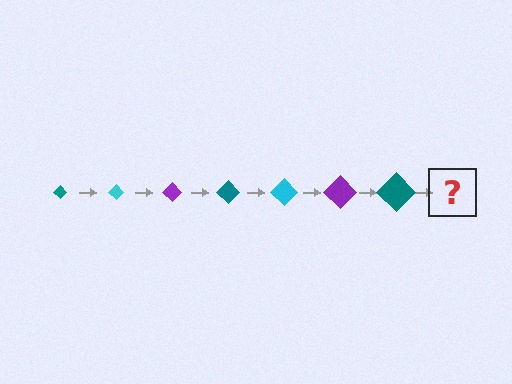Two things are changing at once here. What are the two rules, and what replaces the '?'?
The two rules are that the diamond grows larger each step and the color cycles through teal, cyan, and purple. The '?' should be a cyan diamond, larger than the previous one.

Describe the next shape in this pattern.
It should be a cyan diamond, larger than the previous one.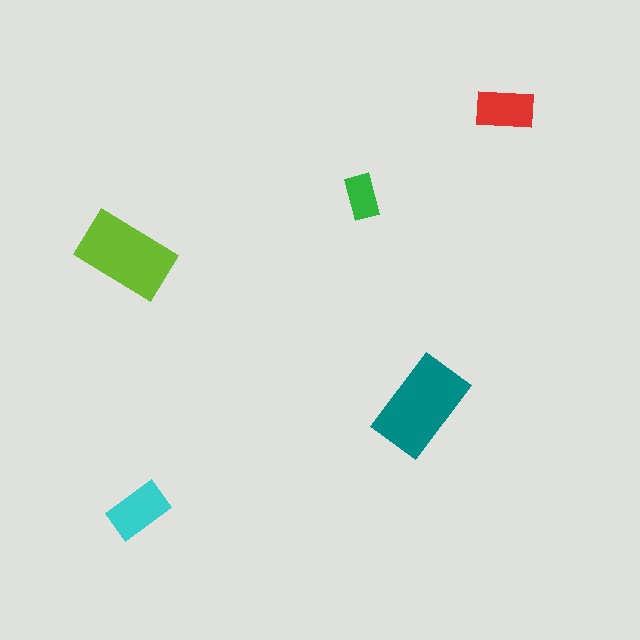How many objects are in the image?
There are 5 objects in the image.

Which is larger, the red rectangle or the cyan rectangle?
The cyan one.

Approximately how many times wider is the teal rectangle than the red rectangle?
About 1.5 times wider.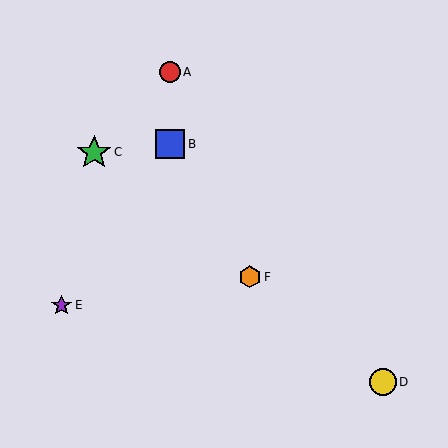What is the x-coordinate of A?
Object A is at x≈170.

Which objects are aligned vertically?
Objects A, B are aligned vertically.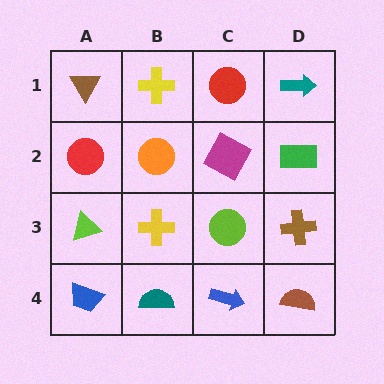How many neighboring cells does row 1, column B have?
3.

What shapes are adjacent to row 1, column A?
A red circle (row 2, column A), a yellow cross (row 1, column B).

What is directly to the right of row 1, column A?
A yellow cross.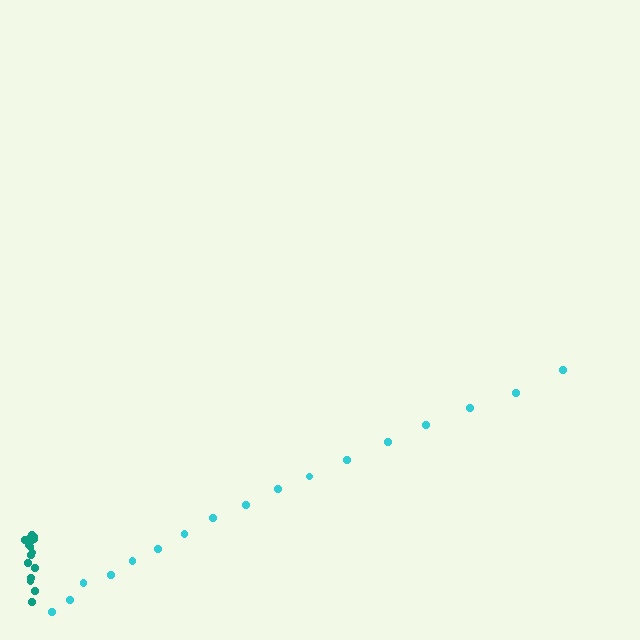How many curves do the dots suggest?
There are 2 distinct paths.